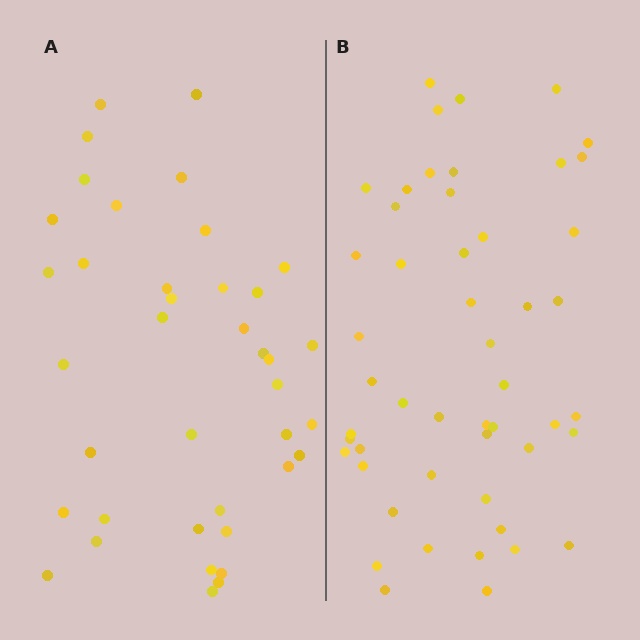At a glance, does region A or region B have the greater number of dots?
Region B (the right region) has more dots.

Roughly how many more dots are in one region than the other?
Region B has roughly 12 or so more dots than region A.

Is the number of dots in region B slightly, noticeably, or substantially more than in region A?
Region B has noticeably more, but not dramatically so. The ratio is roughly 1.3 to 1.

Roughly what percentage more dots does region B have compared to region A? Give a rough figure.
About 30% more.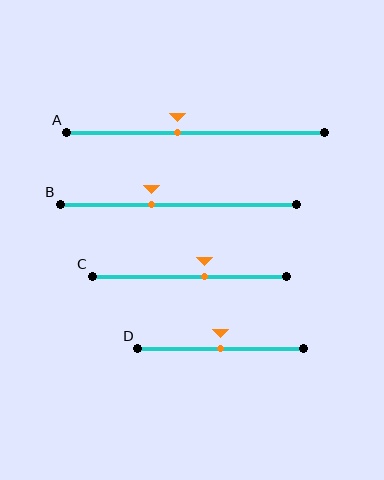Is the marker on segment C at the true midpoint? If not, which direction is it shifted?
No, the marker on segment C is shifted to the right by about 8% of the segment length.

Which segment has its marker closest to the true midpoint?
Segment D has its marker closest to the true midpoint.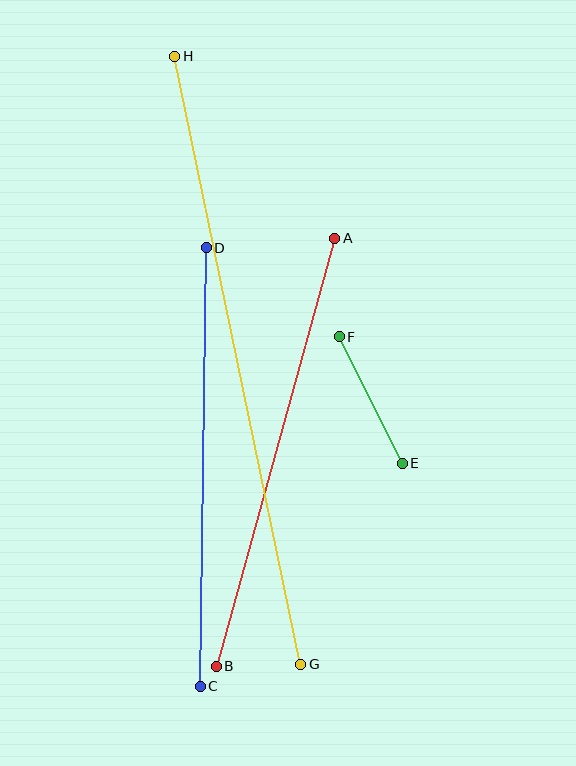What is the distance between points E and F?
The distance is approximately 141 pixels.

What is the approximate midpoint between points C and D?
The midpoint is at approximately (203, 467) pixels.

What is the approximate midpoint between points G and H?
The midpoint is at approximately (238, 360) pixels.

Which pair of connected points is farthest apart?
Points G and H are farthest apart.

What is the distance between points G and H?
The distance is approximately 621 pixels.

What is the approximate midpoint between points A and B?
The midpoint is at approximately (276, 452) pixels.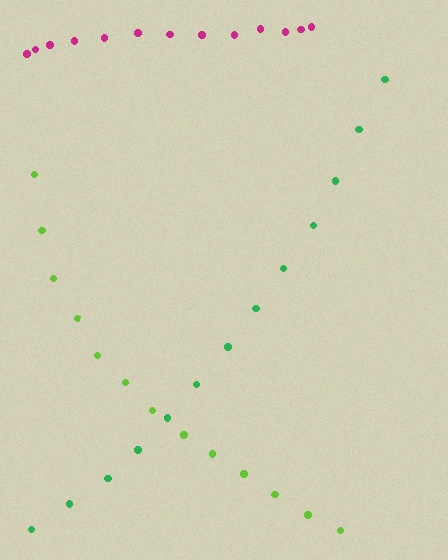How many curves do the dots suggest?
There are 3 distinct paths.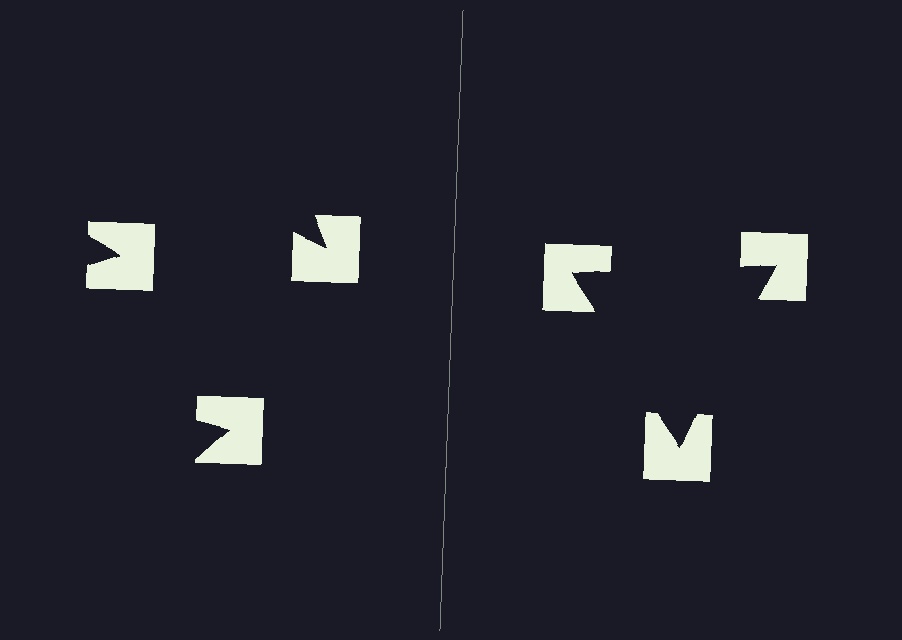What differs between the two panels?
The notched squares are positioned identically on both sides; only the wedge orientations differ. On the right they align to a triangle; on the left they are misaligned.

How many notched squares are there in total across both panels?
6 — 3 on each side.